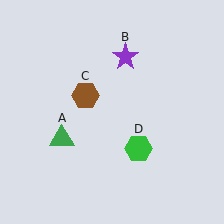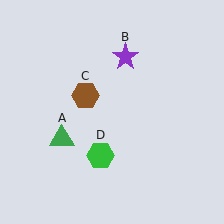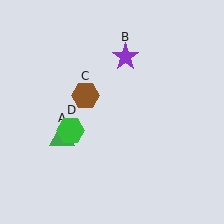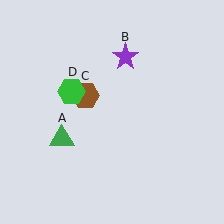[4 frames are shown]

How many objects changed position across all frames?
1 object changed position: green hexagon (object D).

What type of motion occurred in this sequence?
The green hexagon (object D) rotated clockwise around the center of the scene.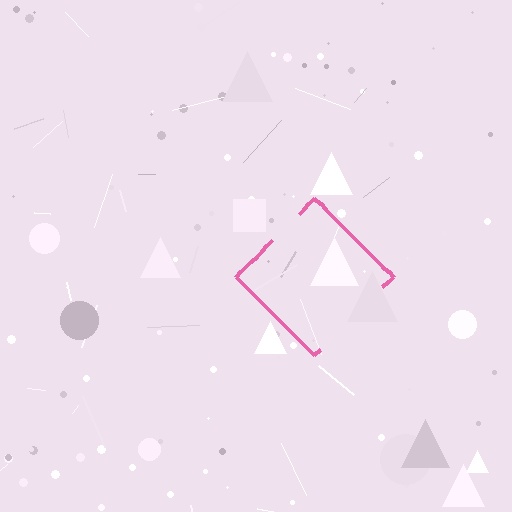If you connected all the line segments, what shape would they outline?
They would outline a diamond.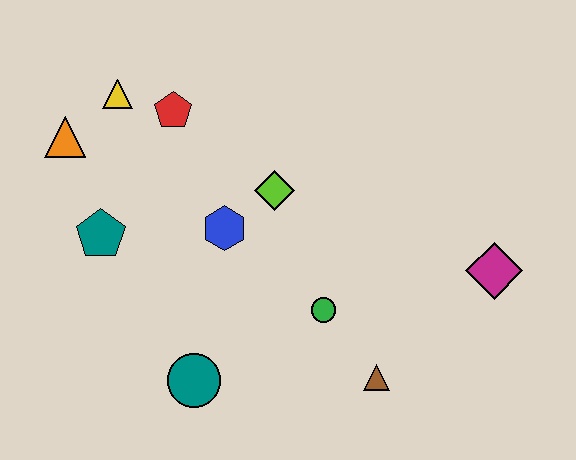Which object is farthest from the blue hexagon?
The magenta diamond is farthest from the blue hexagon.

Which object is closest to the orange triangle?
The yellow triangle is closest to the orange triangle.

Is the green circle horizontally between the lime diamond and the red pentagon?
No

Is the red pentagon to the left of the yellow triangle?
No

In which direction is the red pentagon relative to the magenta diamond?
The red pentagon is to the left of the magenta diamond.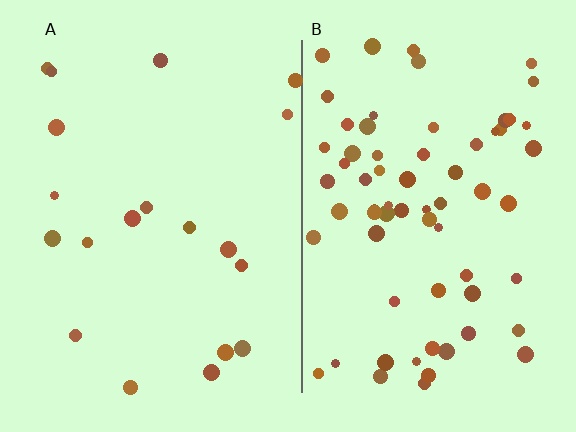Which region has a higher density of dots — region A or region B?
B (the right).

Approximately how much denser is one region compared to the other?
Approximately 3.5× — region B over region A.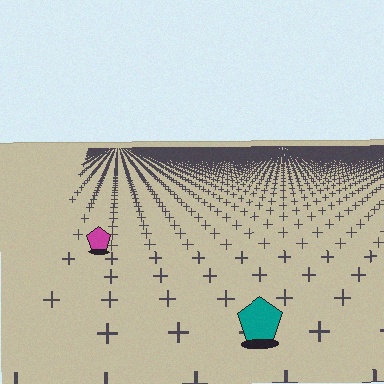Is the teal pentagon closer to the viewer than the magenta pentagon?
Yes. The teal pentagon is closer — you can tell from the texture gradient: the ground texture is coarser near it.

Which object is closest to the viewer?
The teal pentagon is closest. The texture marks near it are larger and more spread out.